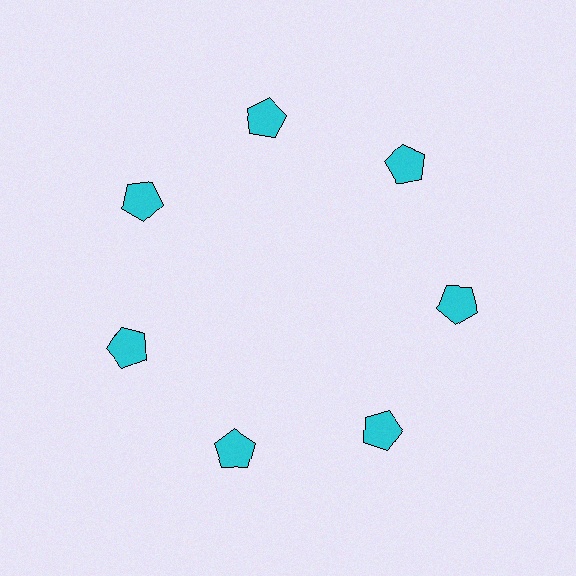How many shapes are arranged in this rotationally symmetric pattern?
There are 7 shapes, arranged in 7 groups of 1.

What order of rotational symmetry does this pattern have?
This pattern has 7-fold rotational symmetry.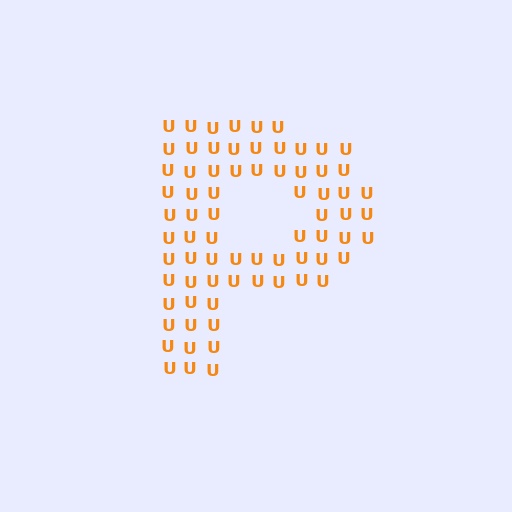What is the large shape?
The large shape is the letter P.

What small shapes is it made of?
It is made of small letter U's.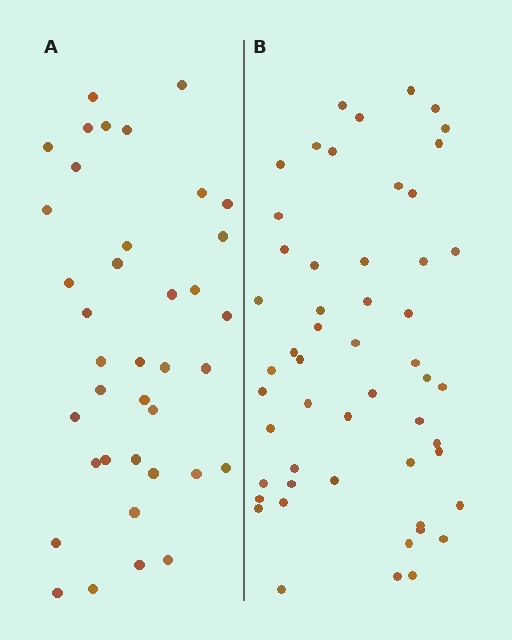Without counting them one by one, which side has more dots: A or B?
Region B (the right region) has more dots.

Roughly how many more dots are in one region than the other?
Region B has approximately 15 more dots than region A.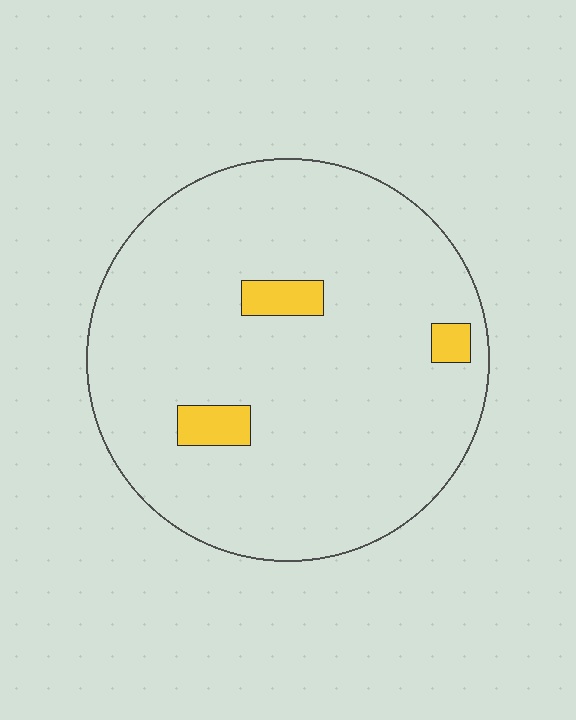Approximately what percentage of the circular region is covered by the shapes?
Approximately 5%.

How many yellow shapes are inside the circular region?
3.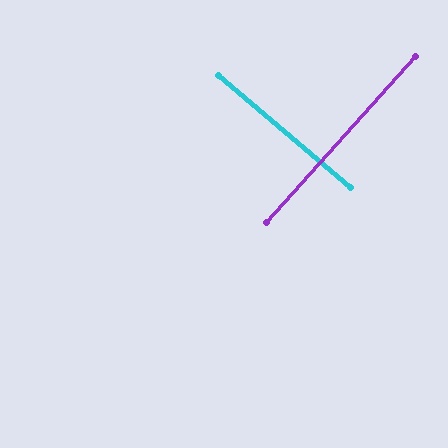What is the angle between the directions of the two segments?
Approximately 88 degrees.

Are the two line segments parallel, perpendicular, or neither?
Perpendicular — they meet at approximately 88°.